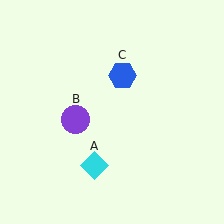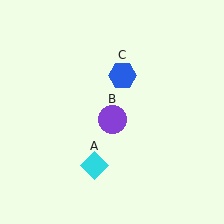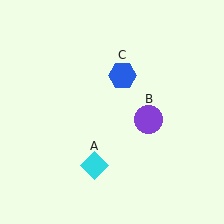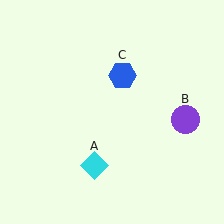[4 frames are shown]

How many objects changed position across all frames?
1 object changed position: purple circle (object B).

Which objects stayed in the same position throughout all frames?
Cyan diamond (object A) and blue hexagon (object C) remained stationary.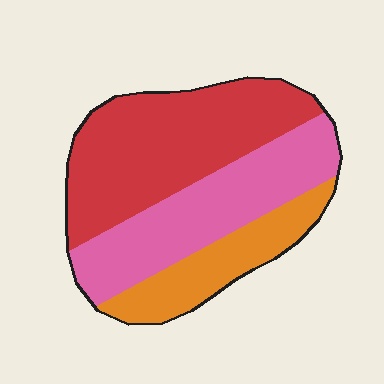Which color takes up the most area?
Red, at roughly 45%.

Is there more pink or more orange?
Pink.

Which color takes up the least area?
Orange, at roughly 20%.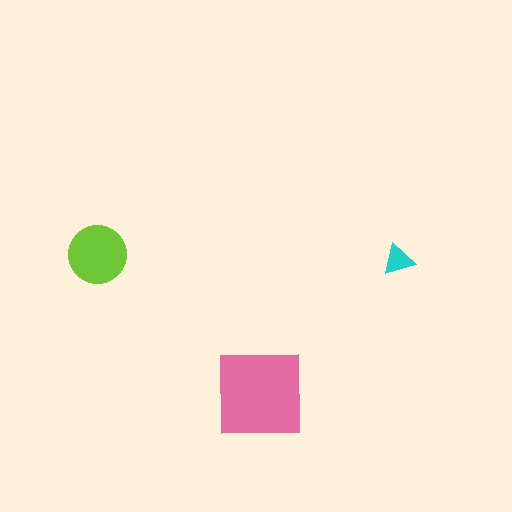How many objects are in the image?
There are 3 objects in the image.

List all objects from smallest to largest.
The cyan triangle, the lime circle, the pink square.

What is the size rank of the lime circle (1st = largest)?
2nd.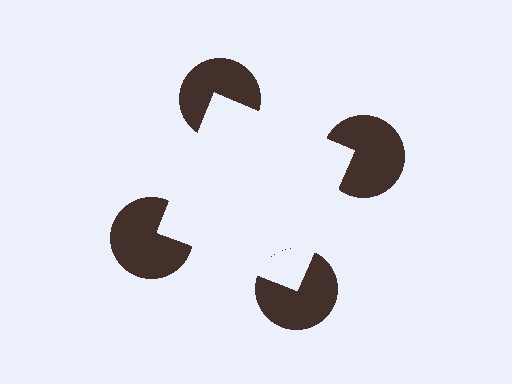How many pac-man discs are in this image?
There are 4 — one at each vertex of the illusory square.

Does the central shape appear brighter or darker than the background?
It typically appears slightly brighter than the background, even though no actual brightness change is drawn.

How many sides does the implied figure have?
4 sides.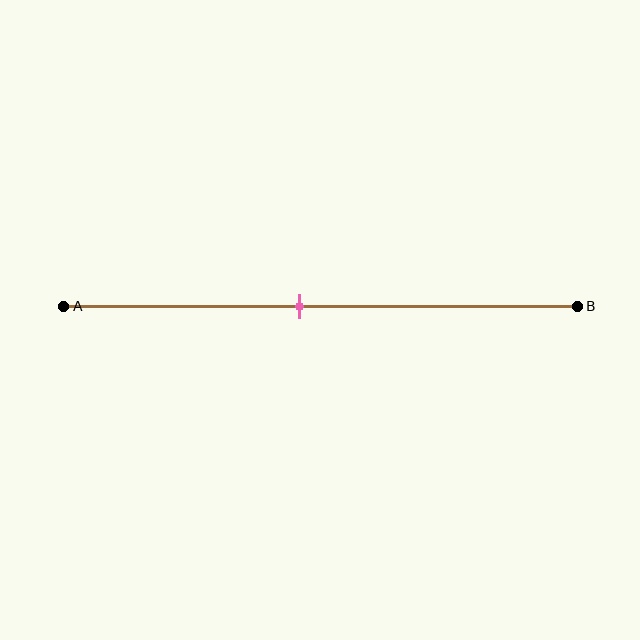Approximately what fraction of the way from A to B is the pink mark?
The pink mark is approximately 45% of the way from A to B.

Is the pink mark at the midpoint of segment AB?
No, the mark is at about 45% from A, not at the 50% midpoint.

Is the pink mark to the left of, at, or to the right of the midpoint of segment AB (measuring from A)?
The pink mark is to the left of the midpoint of segment AB.